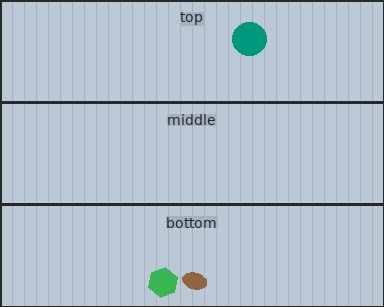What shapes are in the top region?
The teal circle.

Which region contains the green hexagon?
The bottom region.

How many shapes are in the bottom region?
2.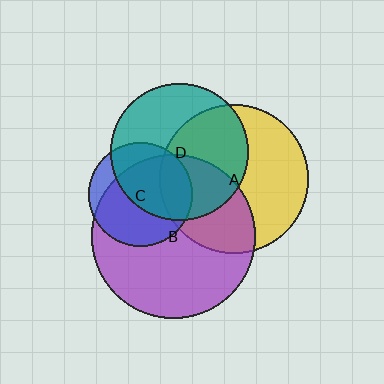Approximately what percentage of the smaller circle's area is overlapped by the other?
Approximately 80%.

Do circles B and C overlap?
Yes.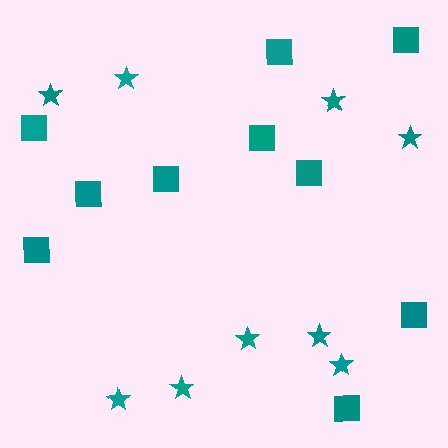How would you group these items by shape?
There are 2 groups: one group of stars (9) and one group of squares (10).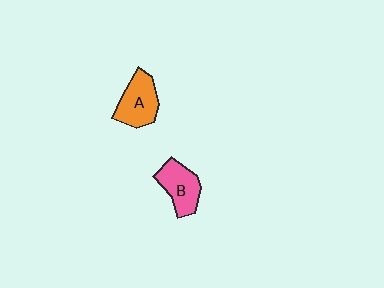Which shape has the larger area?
Shape A (orange).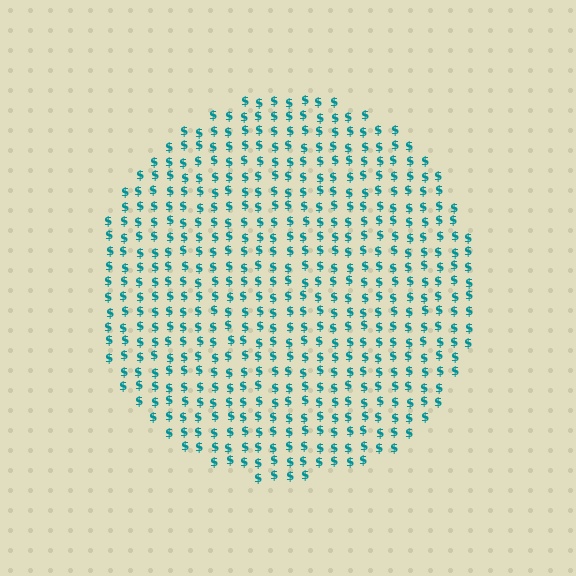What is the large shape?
The large shape is a circle.